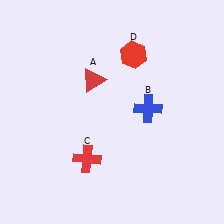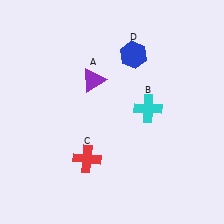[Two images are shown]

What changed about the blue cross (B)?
In Image 1, B is blue. In Image 2, it changed to cyan.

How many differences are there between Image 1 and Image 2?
There are 3 differences between the two images.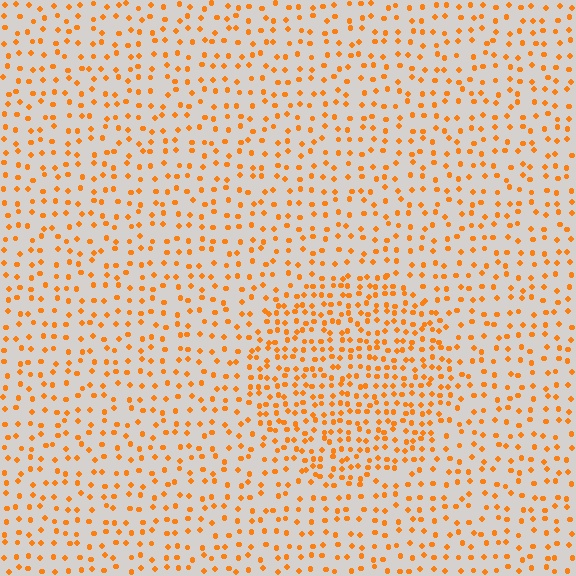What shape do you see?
I see a circle.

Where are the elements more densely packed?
The elements are more densely packed inside the circle boundary.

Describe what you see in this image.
The image contains small orange elements arranged at two different densities. A circle-shaped region is visible where the elements are more densely packed than the surrounding area.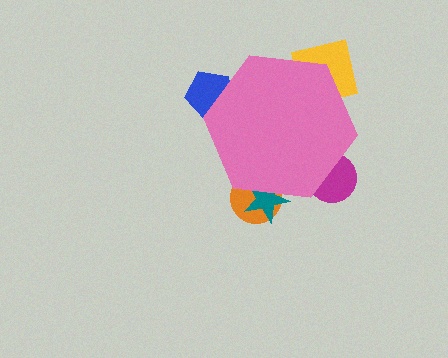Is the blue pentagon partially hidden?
Yes, the blue pentagon is partially hidden behind the pink hexagon.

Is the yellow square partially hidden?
Yes, the yellow square is partially hidden behind the pink hexagon.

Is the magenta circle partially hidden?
Yes, the magenta circle is partially hidden behind the pink hexagon.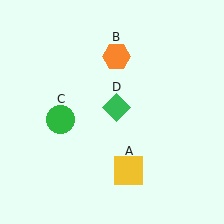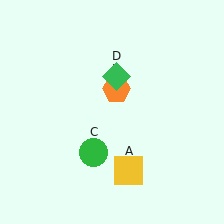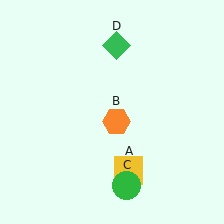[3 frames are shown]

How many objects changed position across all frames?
3 objects changed position: orange hexagon (object B), green circle (object C), green diamond (object D).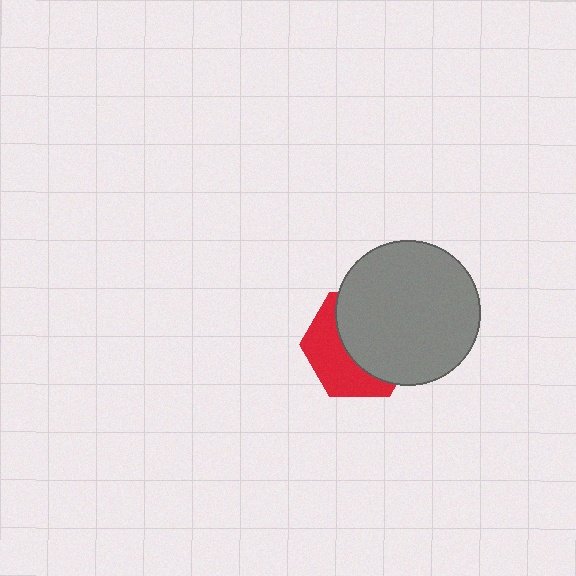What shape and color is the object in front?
The object in front is a gray circle.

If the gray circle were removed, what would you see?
You would see the complete red hexagon.